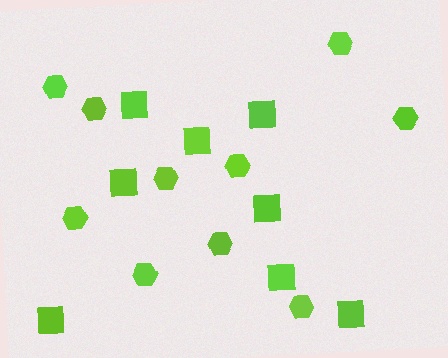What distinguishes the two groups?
There are 2 groups: one group of squares (8) and one group of hexagons (10).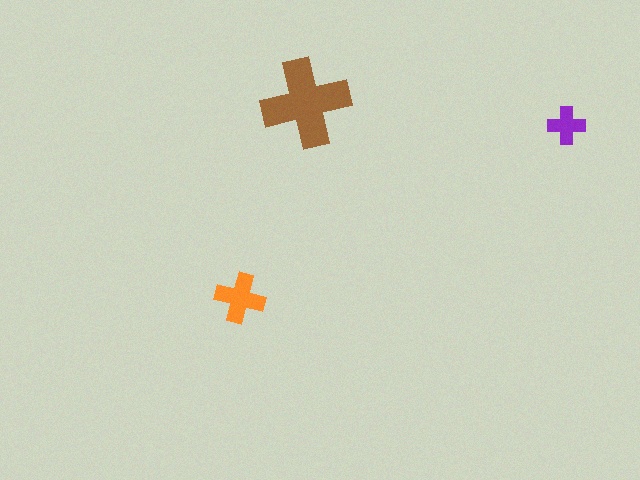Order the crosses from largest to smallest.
the brown one, the orange one, the purple one.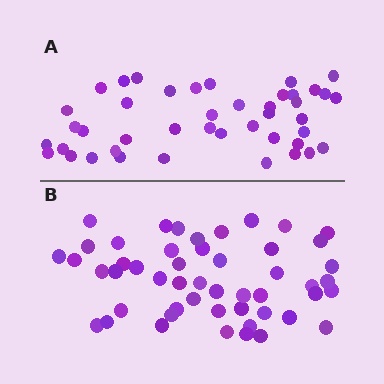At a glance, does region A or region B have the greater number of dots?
Region B (the bottom region) has more dots.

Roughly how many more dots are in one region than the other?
Region B has roughly 8 or so more dots than region A.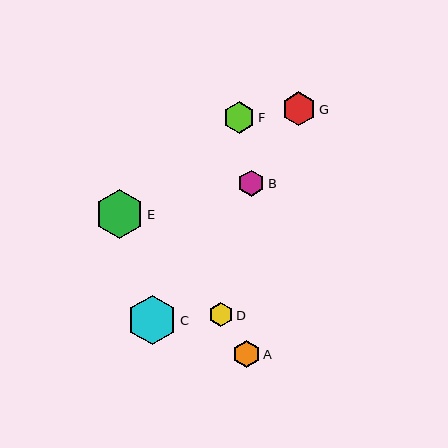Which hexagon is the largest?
Hexagon C is the largest with a size of approximately 49 pixels.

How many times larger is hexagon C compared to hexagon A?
Hexagon C is approximately 1.8 times the size of hexagon A.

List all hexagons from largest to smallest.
From largest to smallest: C, E, G, F, A, B, D.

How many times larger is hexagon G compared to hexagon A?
Hexagon G is approximately 1.3 times the size of hexagon A.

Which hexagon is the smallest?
Hexagon D is the smallest with a size of approximately 24 pixels.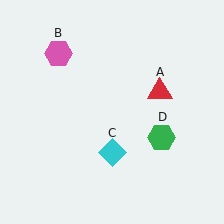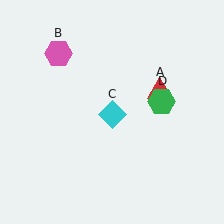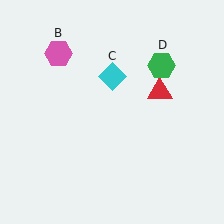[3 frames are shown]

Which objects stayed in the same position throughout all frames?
Red triangle (object A) and pink hexagon (object B) remained stationary.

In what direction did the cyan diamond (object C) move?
The cyan diamond (object C) moved up.